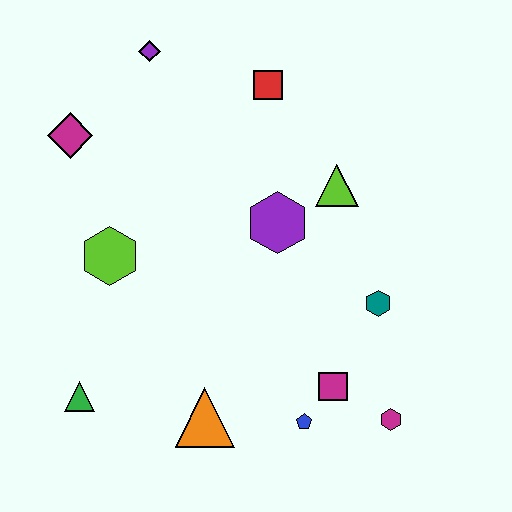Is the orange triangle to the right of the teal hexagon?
No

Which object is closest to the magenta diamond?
The purple diamond is closest to the magenta diamond.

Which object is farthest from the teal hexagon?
The magenta diamond is farthest from the teal hexagon.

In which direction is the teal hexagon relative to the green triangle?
The teal hexagon is to the right of the green triangle.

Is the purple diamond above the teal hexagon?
Yes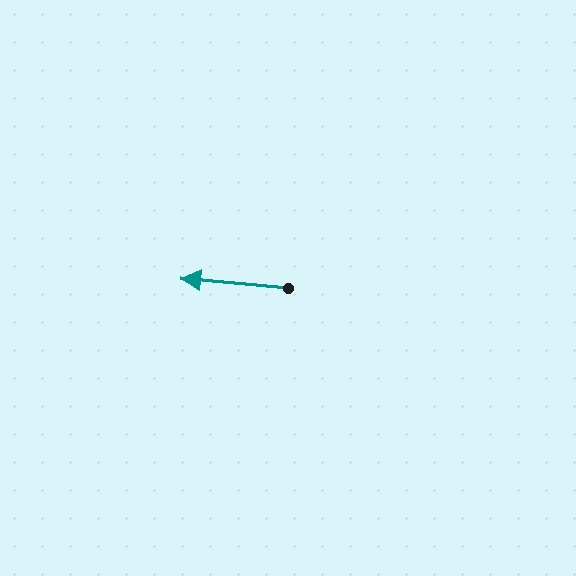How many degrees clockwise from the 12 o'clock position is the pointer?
Approximately 275 degrees.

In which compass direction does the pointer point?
West.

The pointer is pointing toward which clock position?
Roughly 9 o'clock.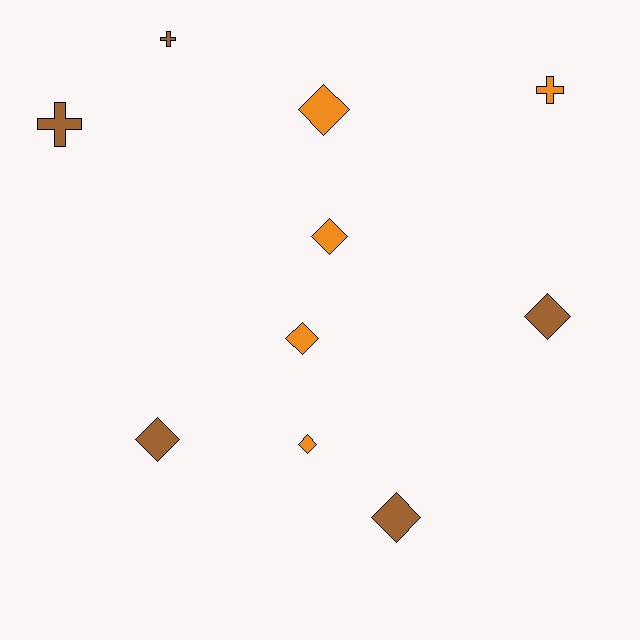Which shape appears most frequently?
Diamond, with 7 objects.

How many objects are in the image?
There are 10 objects.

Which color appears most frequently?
Orange, with 5 objects.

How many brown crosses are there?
There are 2 brown crosses.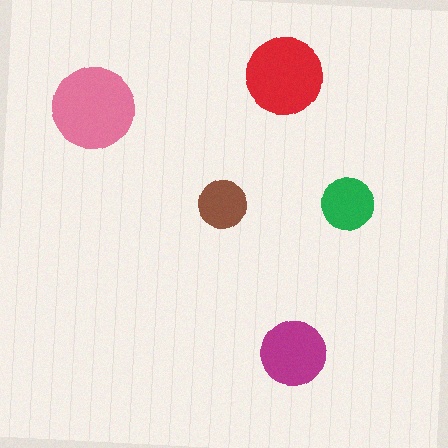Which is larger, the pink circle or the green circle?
The pink one.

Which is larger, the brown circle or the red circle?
The red one.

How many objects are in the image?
There are 5 objects in the image.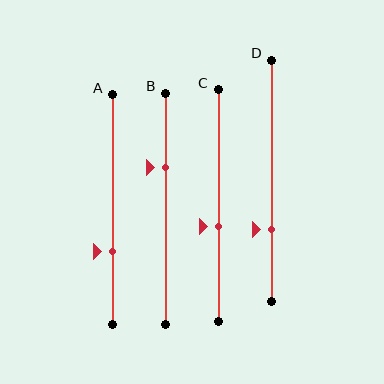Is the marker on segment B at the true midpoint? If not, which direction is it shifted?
No, the marker on segment B is shifted upward by about 18% of the segment length.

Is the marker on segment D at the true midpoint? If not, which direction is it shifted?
No, the marker on segment D is shifted downward by about 20% of the segment length.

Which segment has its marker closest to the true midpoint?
Segment C has its marker closest to the true midpoint.